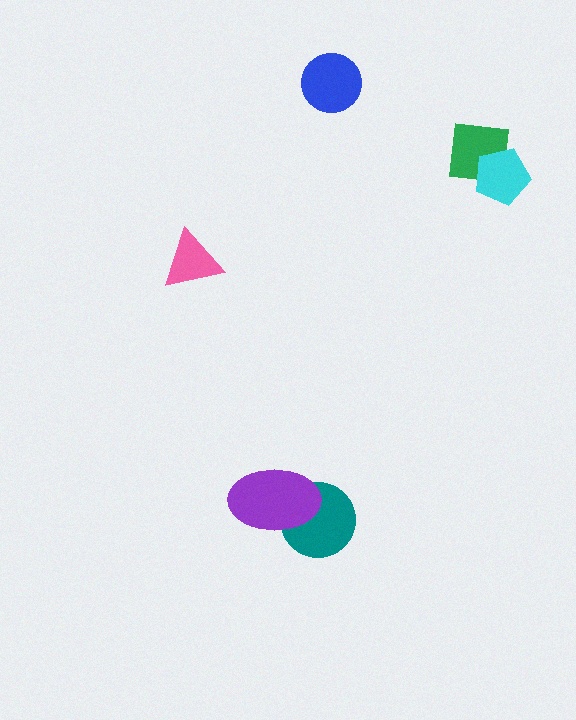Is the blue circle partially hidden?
No, no other shape covers it.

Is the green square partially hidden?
Yes, it is partially covered by another shape.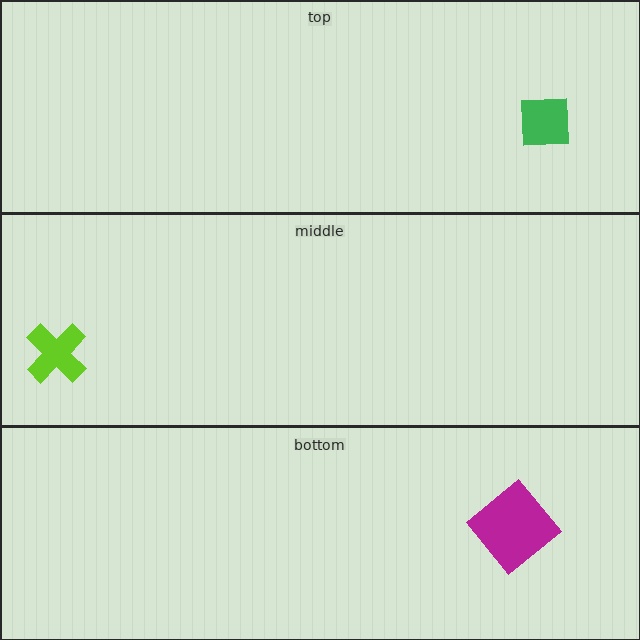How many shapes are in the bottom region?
1.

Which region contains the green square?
The top region.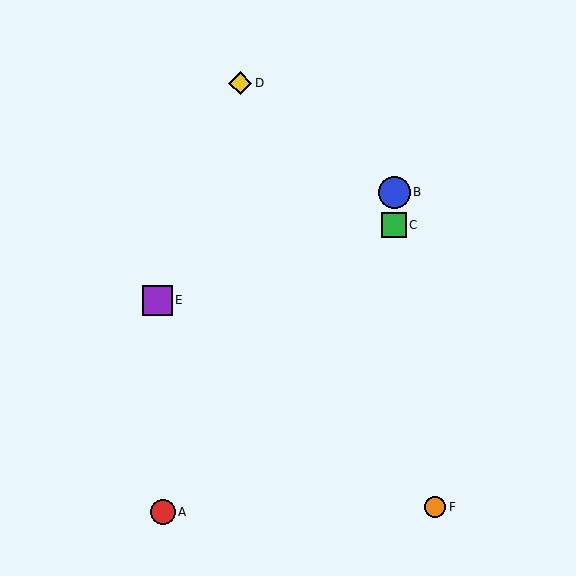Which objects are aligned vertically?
Objects B, C are aligned vertically.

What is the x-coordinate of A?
Object A is at x≈163.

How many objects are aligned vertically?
2 objects (B, C) are aligned vertically.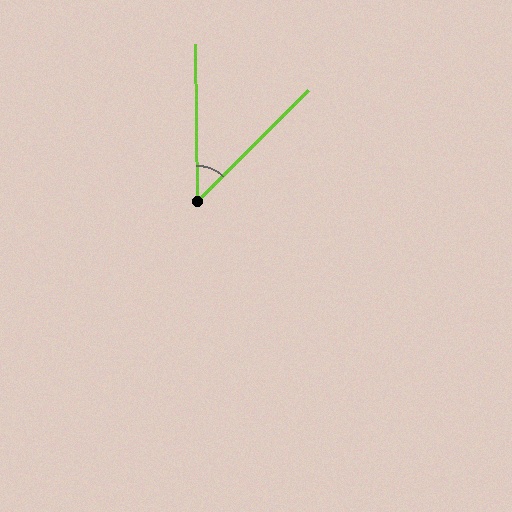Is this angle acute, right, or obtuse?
It is acute.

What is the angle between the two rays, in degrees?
Approximately 46 degrees.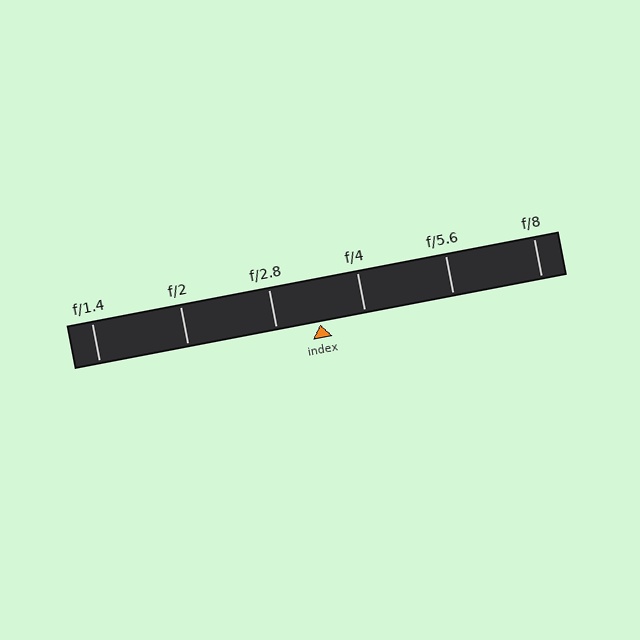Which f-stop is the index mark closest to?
The index mark is closest to f/2.8.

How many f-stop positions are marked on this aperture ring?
There are 6 f-stop positions marked.